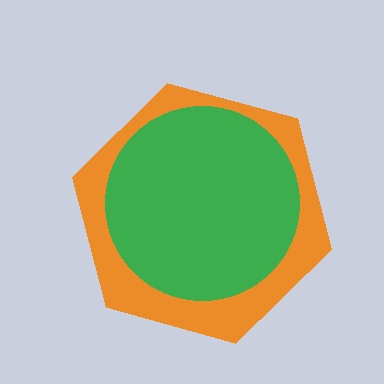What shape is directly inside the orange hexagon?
The green circle.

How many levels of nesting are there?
2.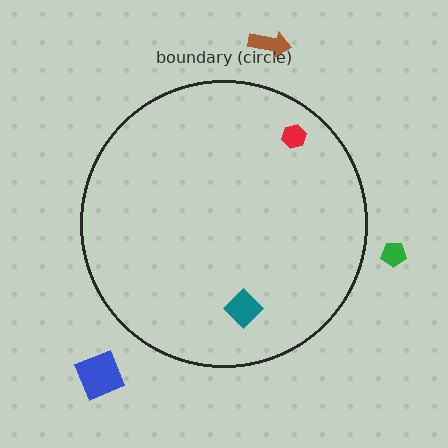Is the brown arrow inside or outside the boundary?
Outside.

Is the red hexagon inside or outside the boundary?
Inside.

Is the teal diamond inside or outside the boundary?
Inside.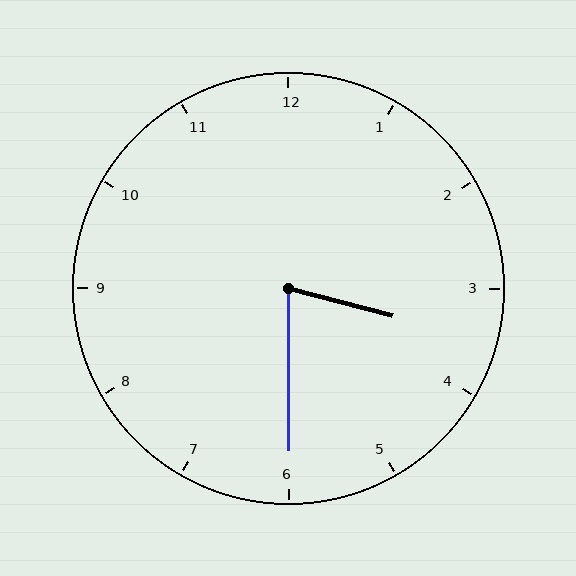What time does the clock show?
3:30.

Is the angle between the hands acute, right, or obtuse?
It is acute.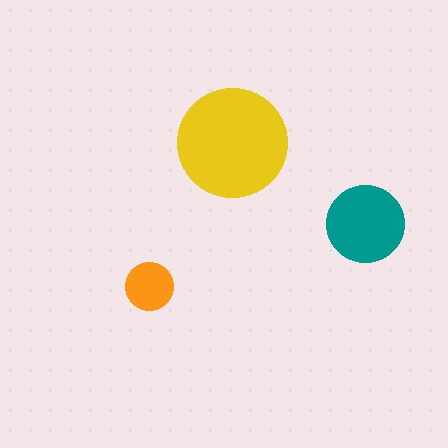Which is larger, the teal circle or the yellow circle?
The yellow one.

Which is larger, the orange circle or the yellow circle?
The yellow one.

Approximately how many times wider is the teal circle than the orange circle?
About 1.5 times wider.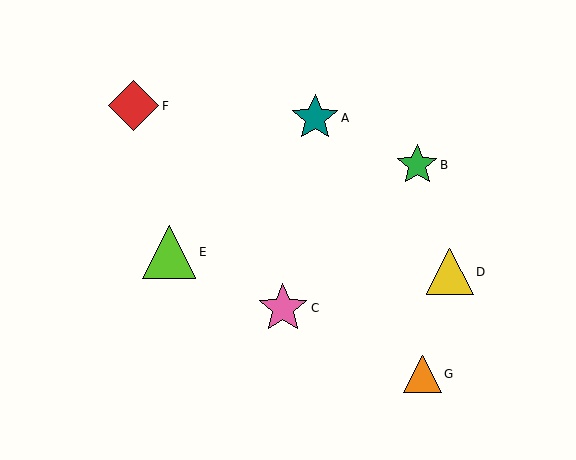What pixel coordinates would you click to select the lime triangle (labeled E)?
Click at (169, 252) to select the lime triangle E.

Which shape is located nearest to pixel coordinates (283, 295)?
The pink star (labeled C) at (283, 308) is nearest to that location.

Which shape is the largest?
The lime triangle (labeled E) is the largest.